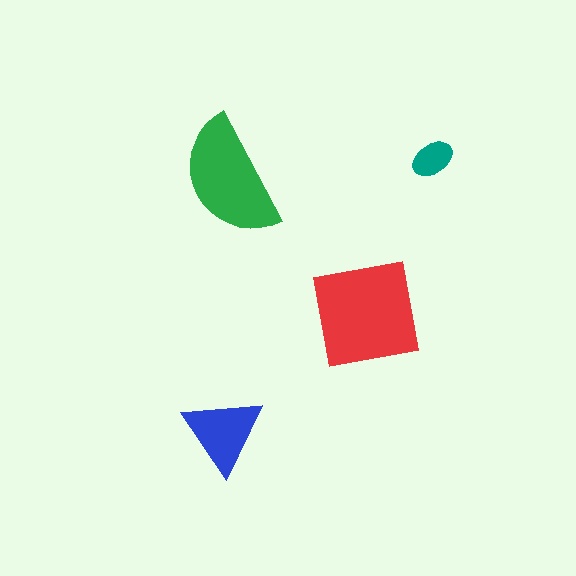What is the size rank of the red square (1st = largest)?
1st.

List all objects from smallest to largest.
The teal ellipse, the blue triangle, the green semicircle, the red square.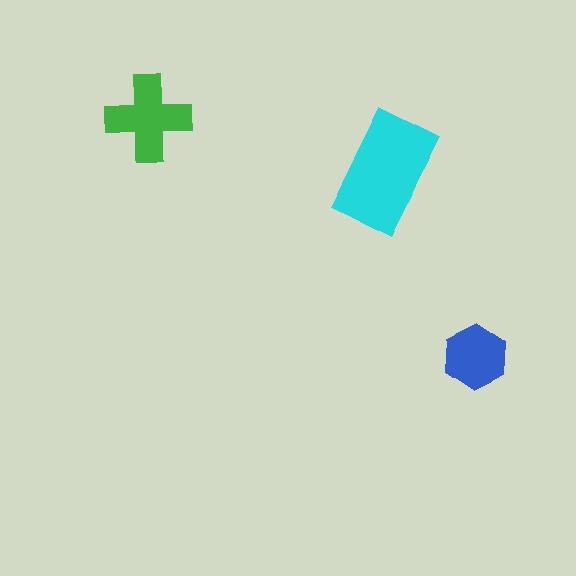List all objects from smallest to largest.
The blue hexagon, the green cross, the cyan rectangle.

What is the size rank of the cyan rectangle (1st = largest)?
1st.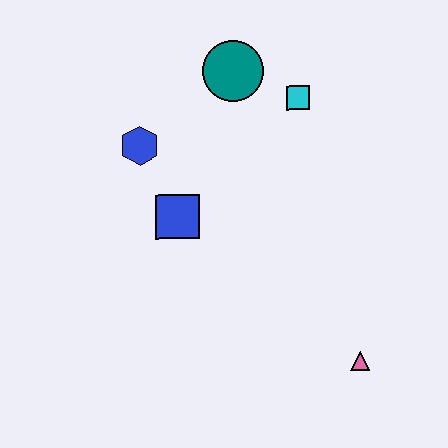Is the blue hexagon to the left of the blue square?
Yes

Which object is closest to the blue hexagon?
The blue square is closest to the blue hexagon.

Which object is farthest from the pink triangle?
The teal circle is farthest from the pink triangle.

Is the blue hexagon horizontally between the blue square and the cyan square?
No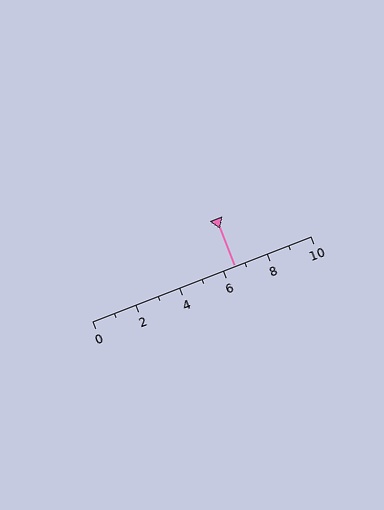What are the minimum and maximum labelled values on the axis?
The axis runs from 0 to 10.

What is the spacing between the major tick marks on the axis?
The major ticks are spaced 2 apart.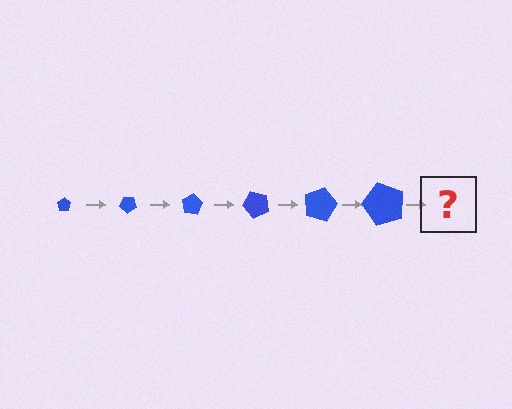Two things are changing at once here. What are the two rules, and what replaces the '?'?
The two rules are that the pentagon grows larger each step and it rotates 40 degrees each step. The '?' should be a pentagon, larger than the previous one and rotated 240 degrees from the start.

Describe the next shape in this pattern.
It should be a pentagon, larger than the previous one and rotated 240 degrees from the start.